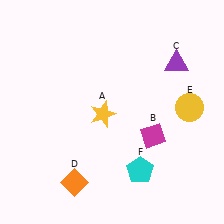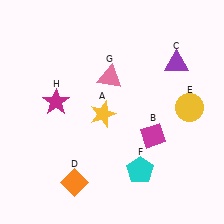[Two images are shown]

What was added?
A pink triangle (G), a magenta star (H) were added in Image 2.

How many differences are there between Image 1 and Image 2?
There are 2 differences between the two images.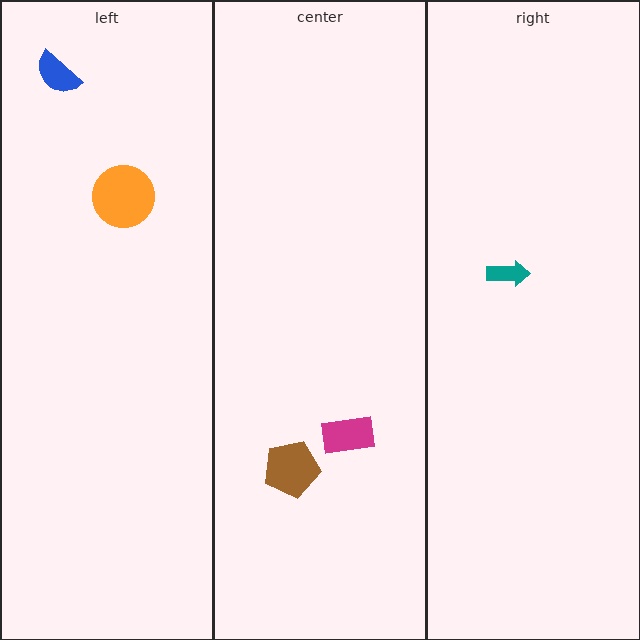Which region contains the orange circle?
The left region.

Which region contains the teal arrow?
The right region.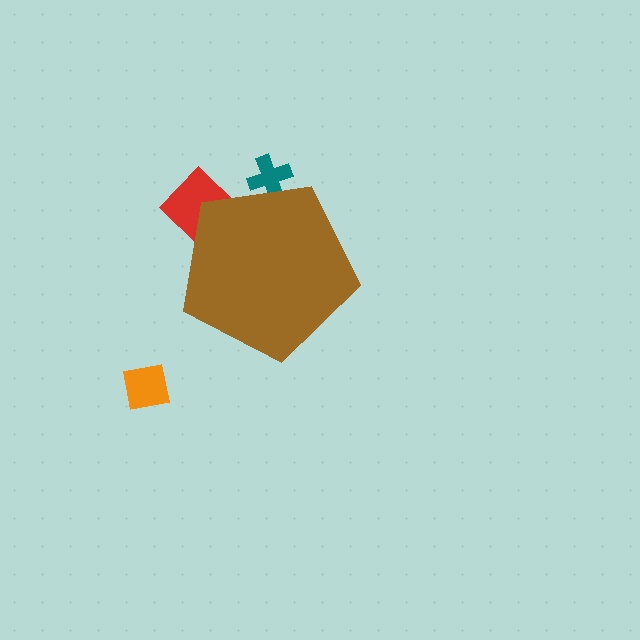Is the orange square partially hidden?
No, the orange square is fully visible.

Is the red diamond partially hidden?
Yes, the red diamond is partially hidden behind the brown pentagon.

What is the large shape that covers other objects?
A brown pentagon.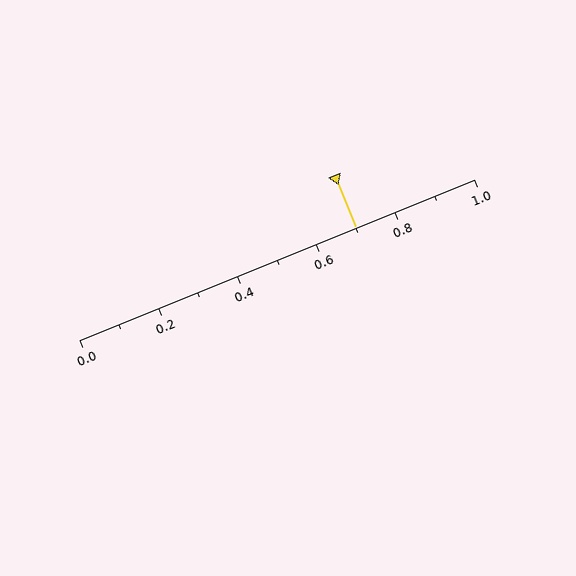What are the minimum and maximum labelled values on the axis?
The axis runs from 0.0 to 1.0.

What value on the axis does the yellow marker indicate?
The marker indicates approximately 0.7.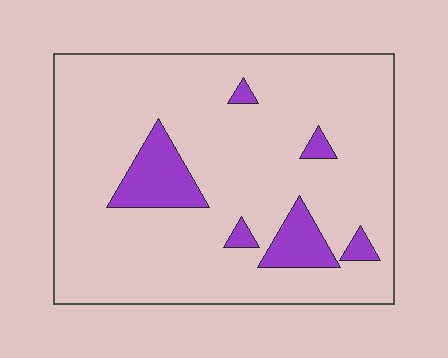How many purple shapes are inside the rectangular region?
6.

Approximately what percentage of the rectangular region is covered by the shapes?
Approximately 10%.